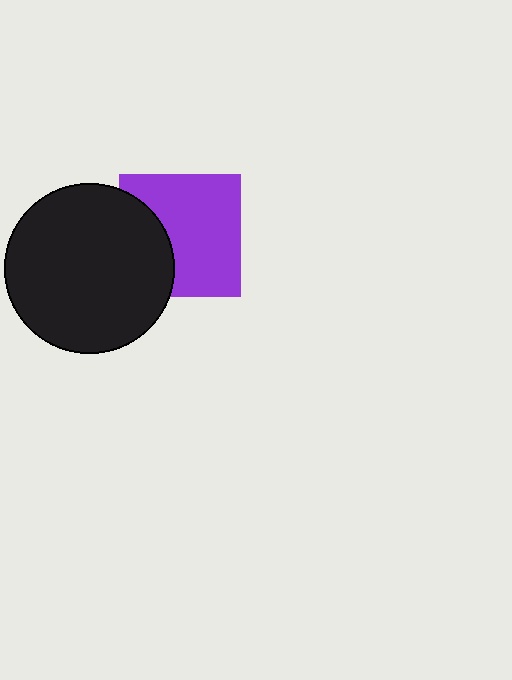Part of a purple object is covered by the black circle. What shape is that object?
It is a square.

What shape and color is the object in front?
The object in front is a black circle.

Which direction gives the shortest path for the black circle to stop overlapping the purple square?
Moving left gives the shortest separation.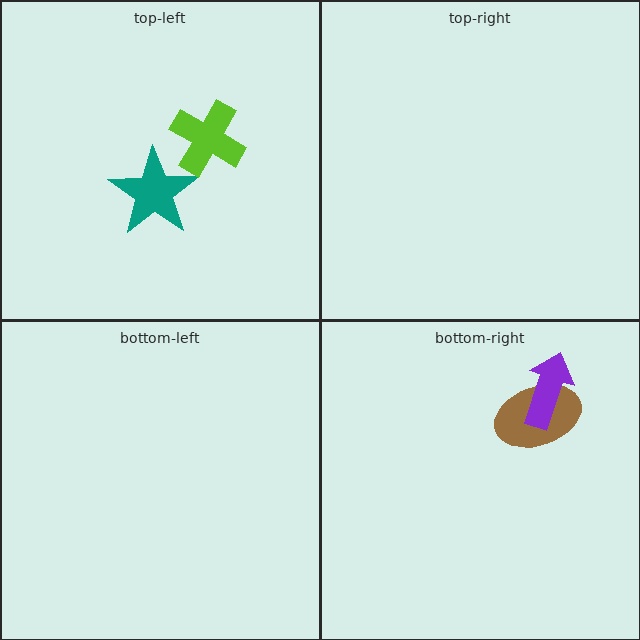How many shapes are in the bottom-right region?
2.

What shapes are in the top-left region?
The teal star, the lime cross.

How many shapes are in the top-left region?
2.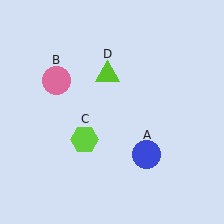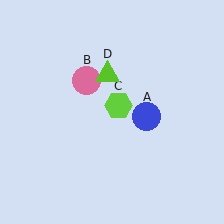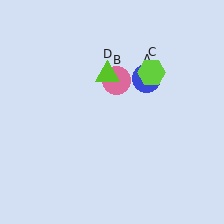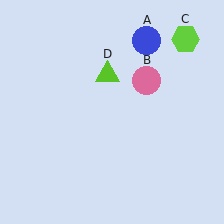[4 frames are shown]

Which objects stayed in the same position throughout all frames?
Lime triangle (object D) remained stationary.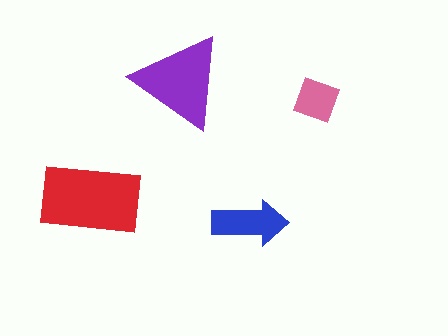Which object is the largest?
The red rectangle.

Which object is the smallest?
The pink diamond.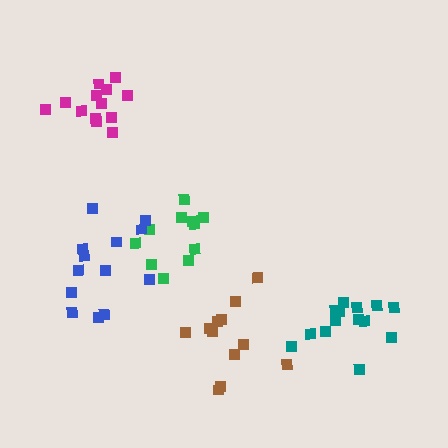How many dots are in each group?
Group 1: 11 dots, Group 2: 14 dots, Group 3: 12 dots, Group 4: 13 dots, Group 5: 13 dots (63 total).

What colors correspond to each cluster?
The clusters are colored: green, teal, brown, magenta, blue.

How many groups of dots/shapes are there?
There are 5 groups.